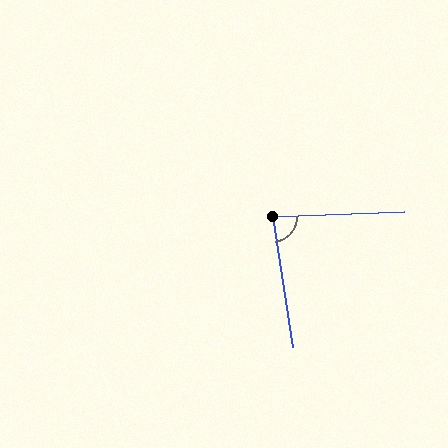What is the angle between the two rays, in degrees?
Approximately 83 degrees.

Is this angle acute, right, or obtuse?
It is acute.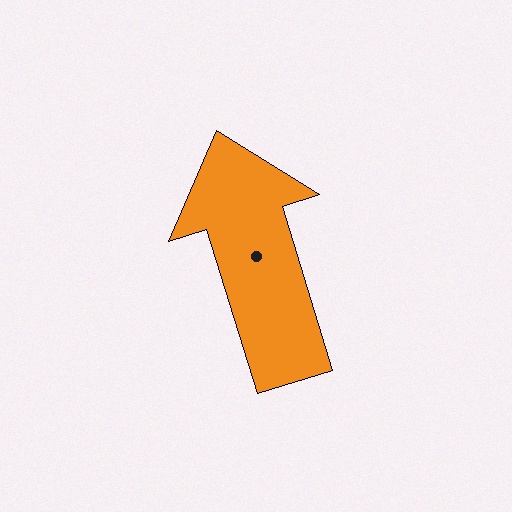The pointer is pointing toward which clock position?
Roughly 11 o'clock.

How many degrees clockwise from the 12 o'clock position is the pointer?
Approximately 343 degrees.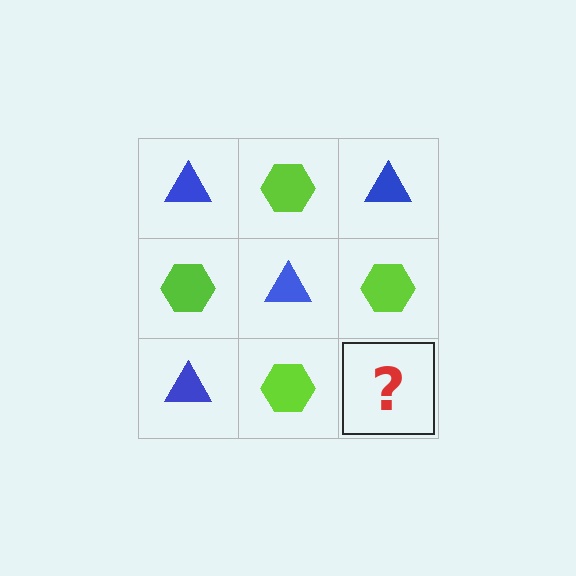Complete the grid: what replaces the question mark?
The question mark should be replaced with a blue triangle.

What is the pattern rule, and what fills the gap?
The rule is that it alternates blue triangle and lime hexagon in a checkerboard pattern. The gap should be filled with a blue triangle.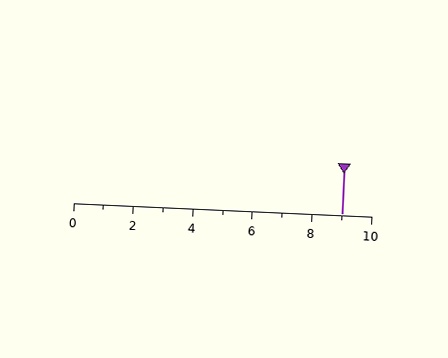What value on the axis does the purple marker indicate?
The marker indicates approximately 9.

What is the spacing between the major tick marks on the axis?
The major ticks are spaced 2 apart.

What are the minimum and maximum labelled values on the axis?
The axis runs from 0 to 10.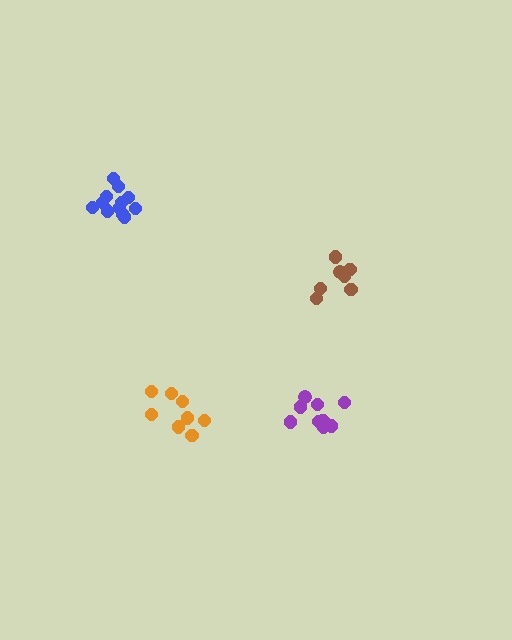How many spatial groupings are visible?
There are 4 spatial groupings.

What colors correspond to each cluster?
The clusters are colored: purple, blue, orange, brown.